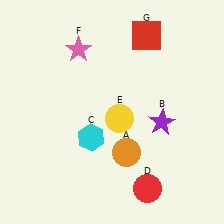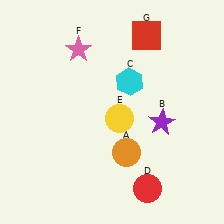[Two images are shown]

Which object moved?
The cyan hexagon (C) moved up.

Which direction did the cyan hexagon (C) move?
The cyan hexagon (C) moved up.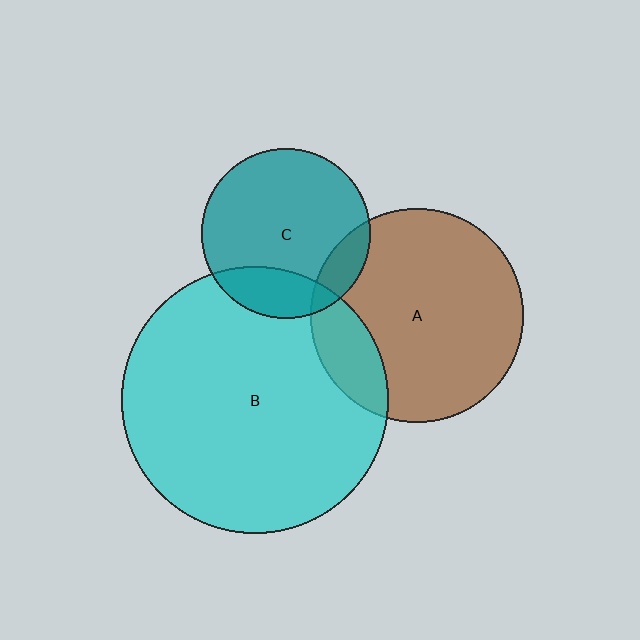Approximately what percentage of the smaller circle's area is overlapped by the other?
Approximately 15%.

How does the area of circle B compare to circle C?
Approximately 2.5 times.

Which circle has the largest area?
Circle B (cyan).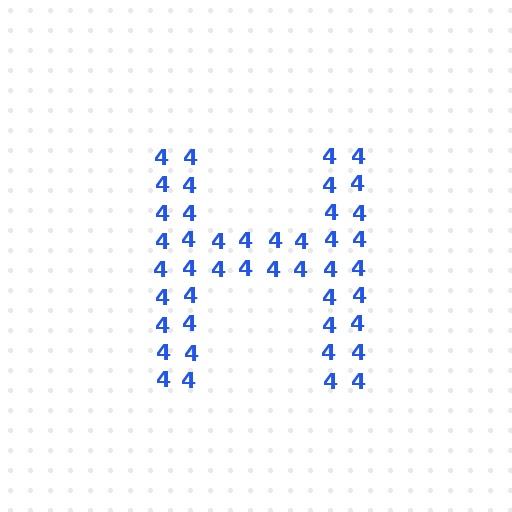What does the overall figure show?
The overall figure shows the letter H.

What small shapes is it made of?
It is made of small digit 4's.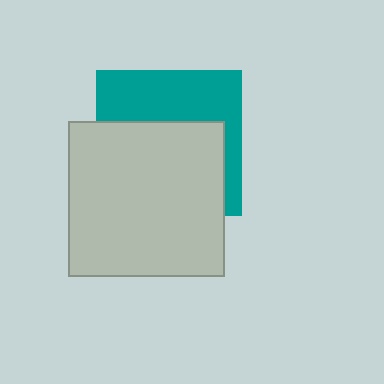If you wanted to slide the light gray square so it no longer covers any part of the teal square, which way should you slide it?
Slide it down — that is the most direct way to separate the two shapes.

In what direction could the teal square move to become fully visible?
The teal square could move up. That would shift it out from behind the light gray square entirely.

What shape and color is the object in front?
The object in front is a light gray square.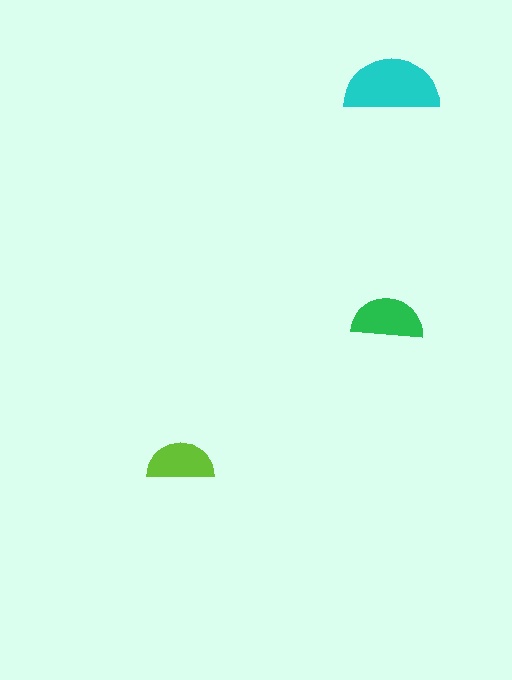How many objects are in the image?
There are 3 objects in the image.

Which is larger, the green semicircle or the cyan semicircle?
The cyan one.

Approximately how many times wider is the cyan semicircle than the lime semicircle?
About 1.5 times wider.